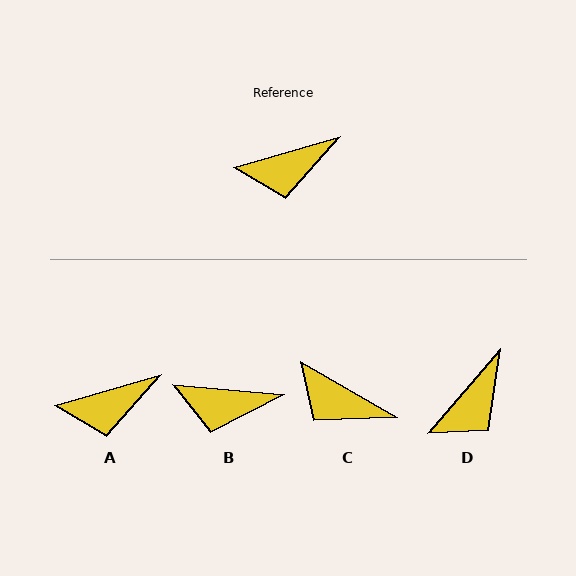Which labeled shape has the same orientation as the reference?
A.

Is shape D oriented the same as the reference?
No, it is off by about 33 degrees.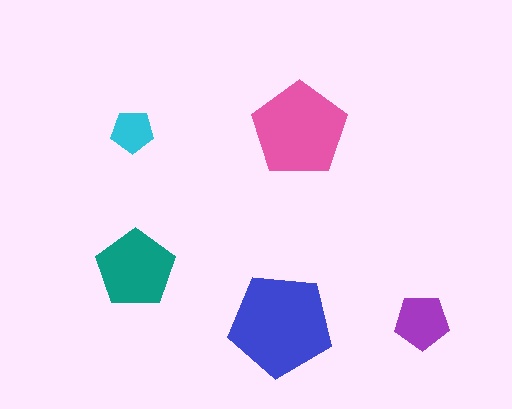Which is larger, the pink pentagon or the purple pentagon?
The pink one.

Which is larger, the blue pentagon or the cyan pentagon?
The blue one.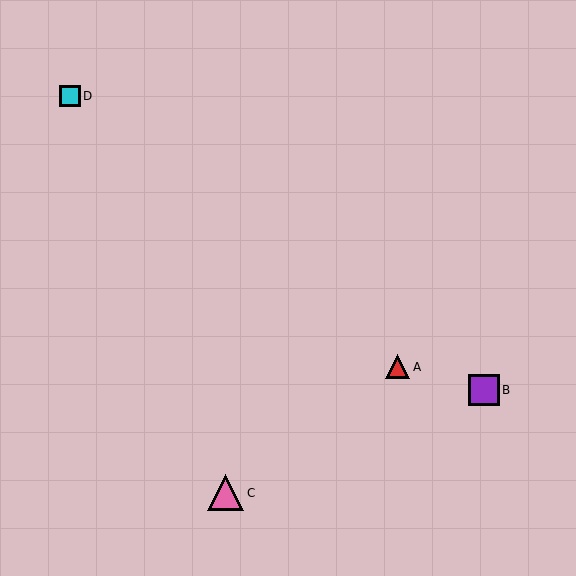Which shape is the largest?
The pink triangle (labeled C) is the largest.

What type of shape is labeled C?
Shape C is a pink triangle.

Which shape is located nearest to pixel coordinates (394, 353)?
The red triangle (labeled A) at (397, 367) is nearest to that location.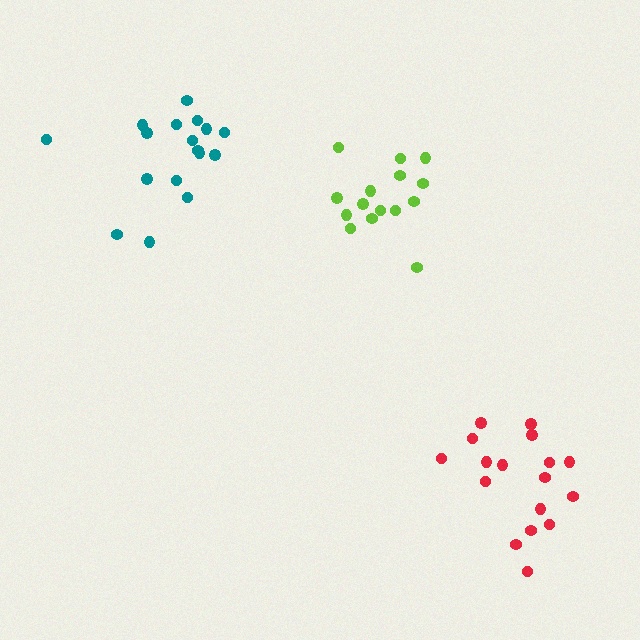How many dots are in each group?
Group 1: 17 dots, Group 2: 15 dots, Group 3: 17 dots (49 total).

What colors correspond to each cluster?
The clusters are colored: teal, lime, red.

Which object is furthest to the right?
The red cluster is rightmost.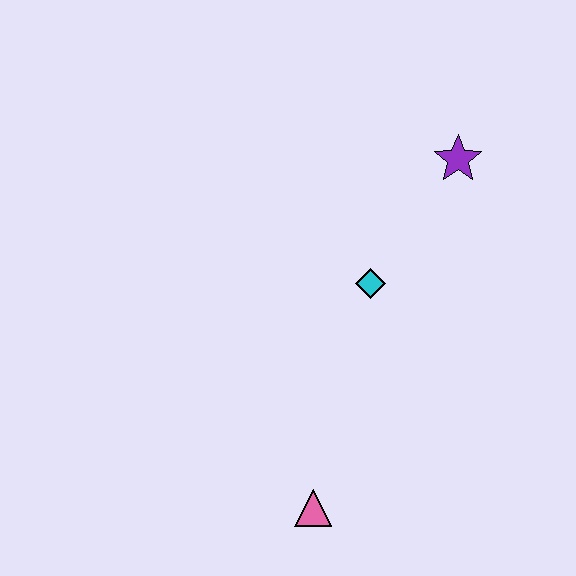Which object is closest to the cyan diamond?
The purple star is closest to the cyan diamond.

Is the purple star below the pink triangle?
No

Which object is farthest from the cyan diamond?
The pink triangle is farthest from the cyan diamond.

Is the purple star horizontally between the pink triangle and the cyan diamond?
No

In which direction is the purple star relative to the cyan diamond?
The purple star is above the cyan diamond.